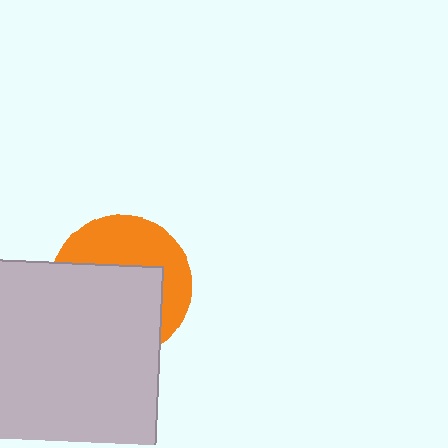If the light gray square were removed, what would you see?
You would see the complete orange circle.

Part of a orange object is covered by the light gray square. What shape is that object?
It is a circle.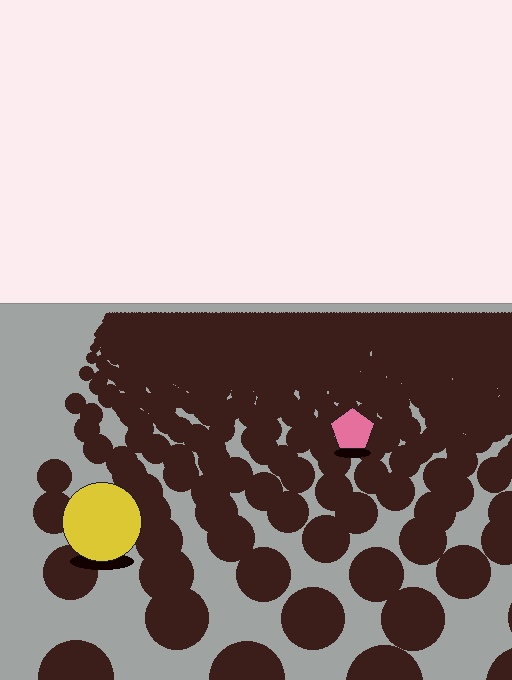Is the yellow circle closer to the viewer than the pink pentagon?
Yes. The yellow circle is closer — you can tell from the texture gradient: the ground texture is coarser near it.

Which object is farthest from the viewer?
The pink pentagon is farthest from the viewer. It appears smaller and the ground texture around it is denser.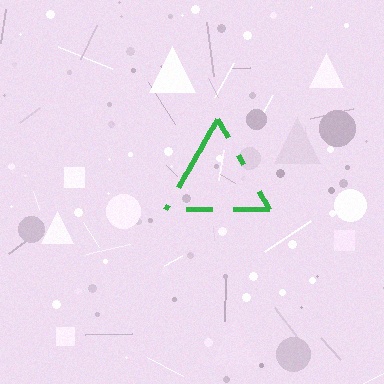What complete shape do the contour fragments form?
The contour fragments form a triangle.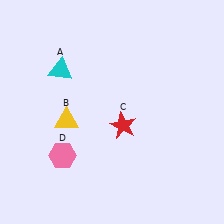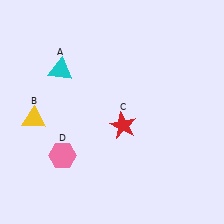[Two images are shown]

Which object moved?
The yellow triangle (B) moved left.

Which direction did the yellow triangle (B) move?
The yellow triangle (B) moved left.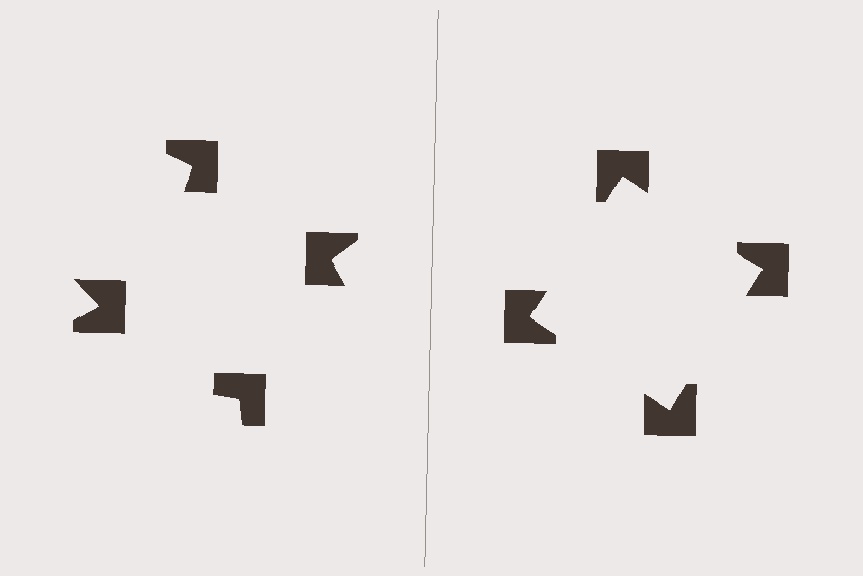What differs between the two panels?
The notched squares are positioned identically on both sides; only the wedge orientations differ. On the right they align to a square; on the left they are misaligned.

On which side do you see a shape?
An illusory square appears on the right side. On the left side the wedge cuts are rotated, so no coherent shape forms.